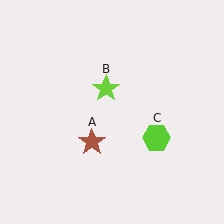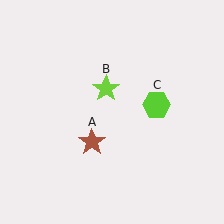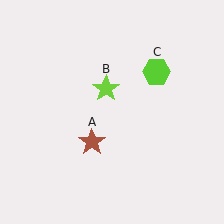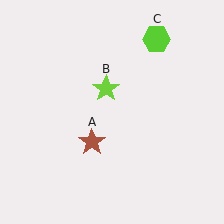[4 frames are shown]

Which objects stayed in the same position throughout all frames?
Brown star (object A) and lime star (object B) remained stationary.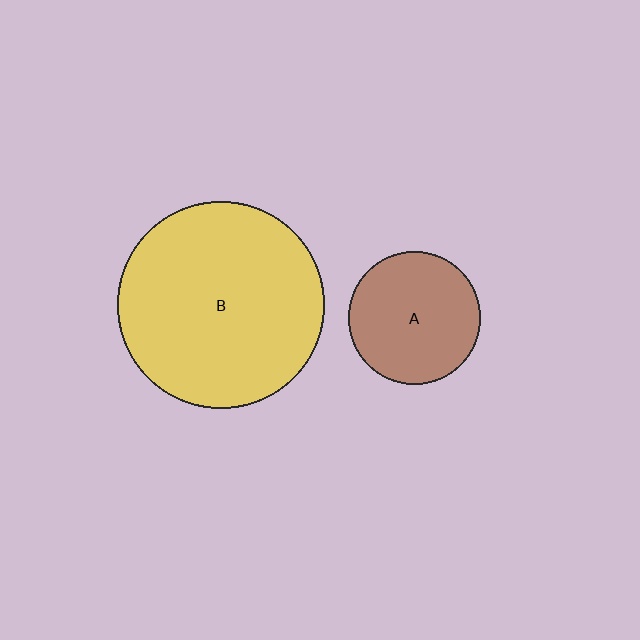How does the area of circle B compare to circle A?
Approximately 2.4 times.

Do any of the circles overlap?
No, none of the circles overlap.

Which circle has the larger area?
Circle B (yellow).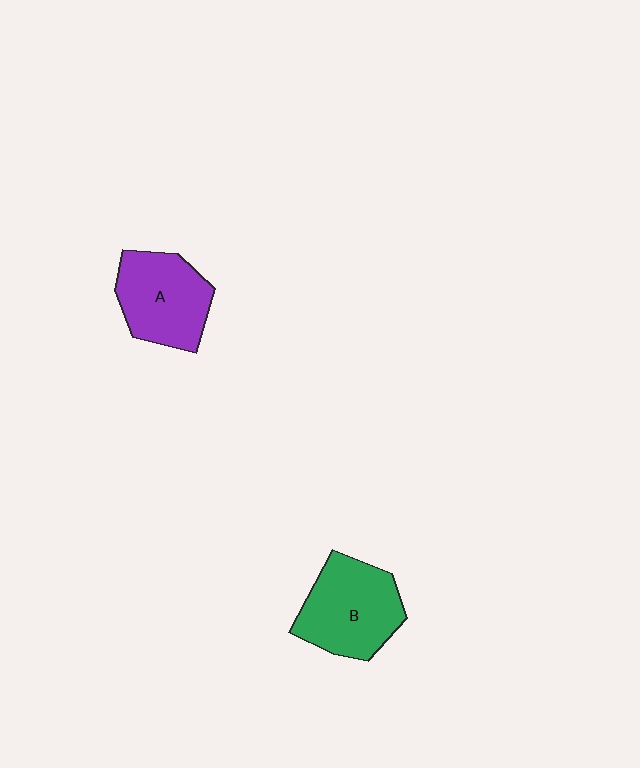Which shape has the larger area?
Shape B (green).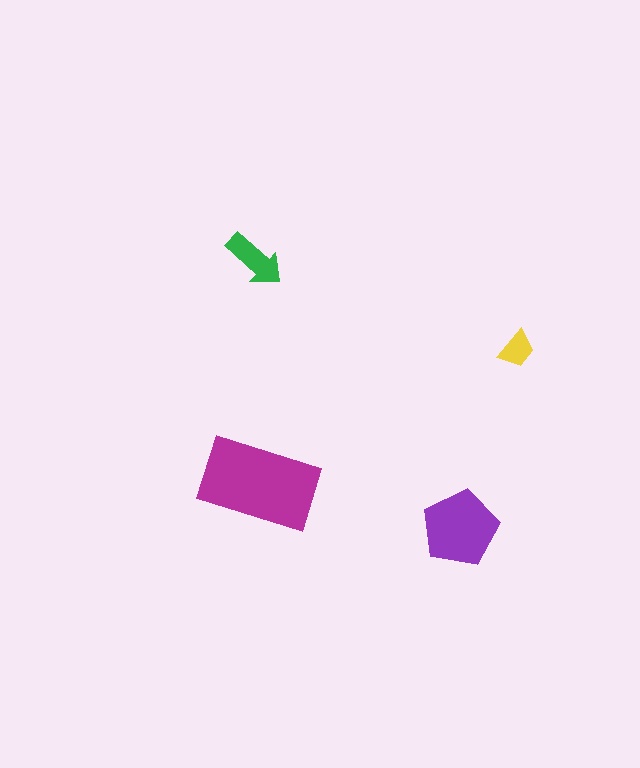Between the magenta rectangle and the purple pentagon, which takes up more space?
The magenta rectangle.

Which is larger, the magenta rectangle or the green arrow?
The magenta rectangle.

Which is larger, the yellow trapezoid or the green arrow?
The green arrow.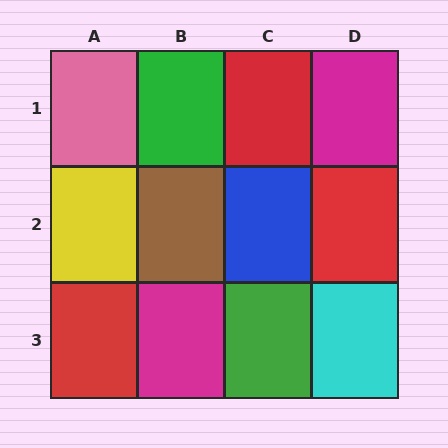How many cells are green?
2 cells are green.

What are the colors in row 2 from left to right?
Yellow, brown, blue, red.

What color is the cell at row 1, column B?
Green.